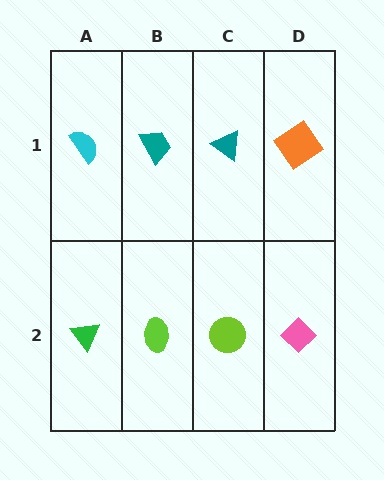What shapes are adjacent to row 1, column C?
A lime circle (row 2, column C), a teal trapezoid (row 1, column B), an orange diamond (row 1, column D).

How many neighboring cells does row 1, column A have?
2.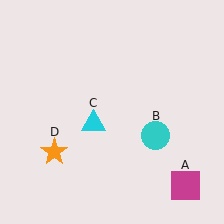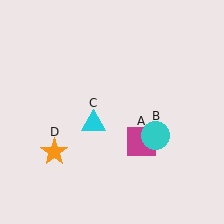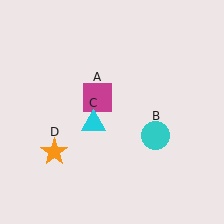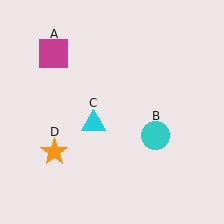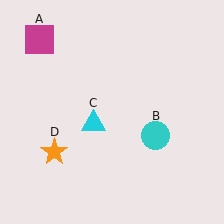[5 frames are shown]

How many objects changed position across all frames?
1 object changed position: magenta square (object A).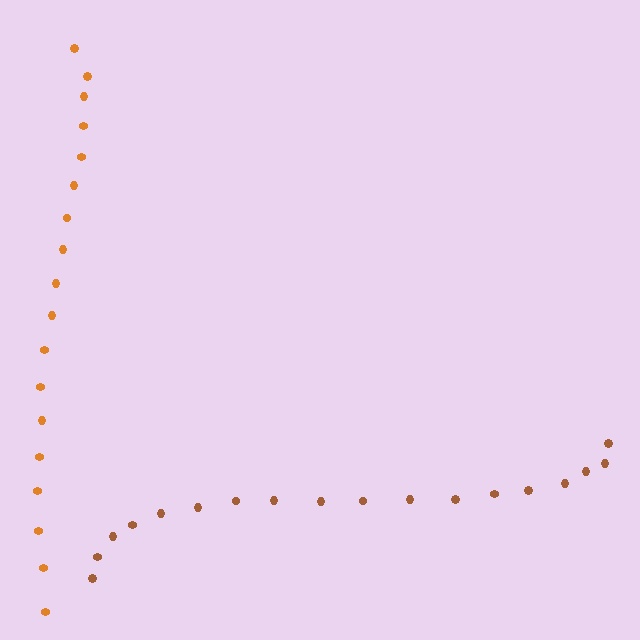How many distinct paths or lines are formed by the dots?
There are 2 distinct paths.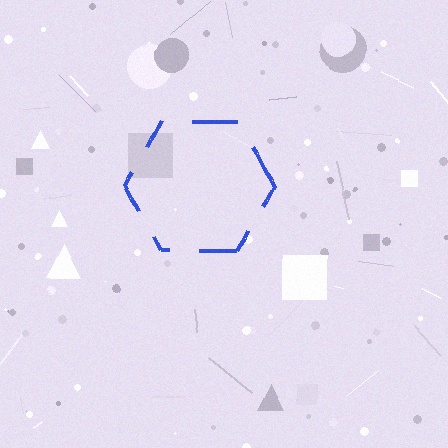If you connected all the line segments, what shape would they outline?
They would outline a hexagon.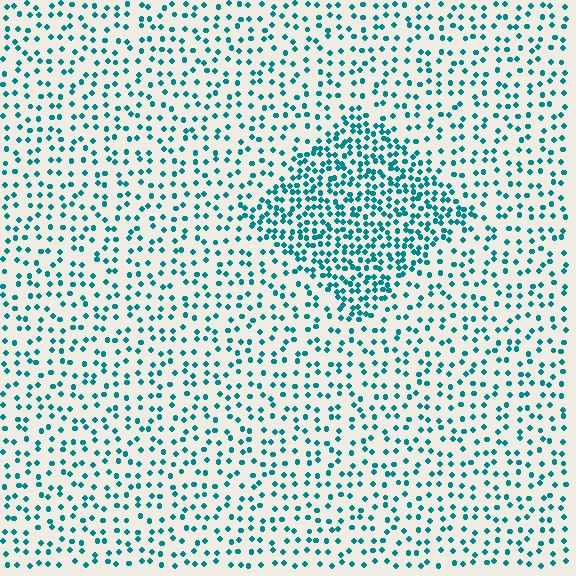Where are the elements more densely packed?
The elements are more densely packed inside the diamond boundary.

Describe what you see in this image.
The image contains small teal elements arranged at two different densities. A diamond-shaped region is visible where the elements are more densely packed than the surrounding area.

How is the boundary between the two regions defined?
The boundary is defined by a change in element density (approximately 2.2x ratio). All elements are the same color, size, and shape.